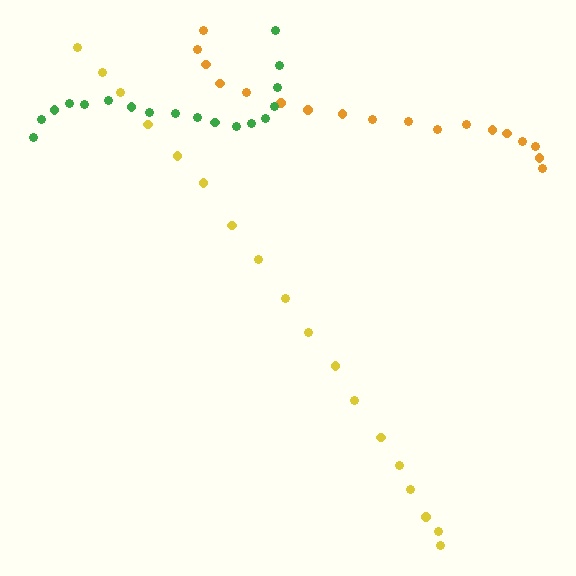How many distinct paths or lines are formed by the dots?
There are 3 distinct paths.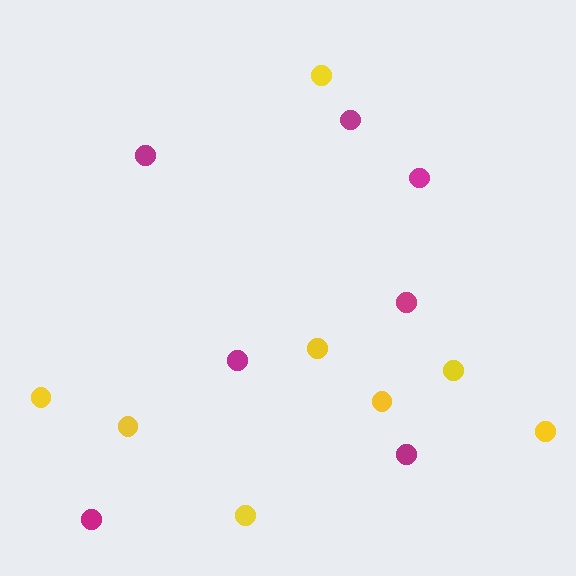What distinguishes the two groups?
There are 2 groups: one group of magenta circles (7) and one group of yellow circles (8).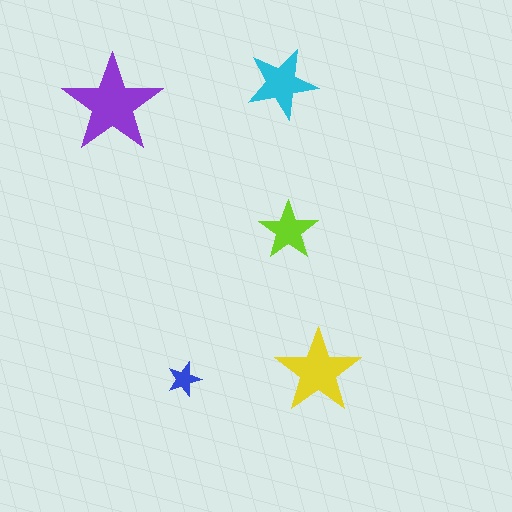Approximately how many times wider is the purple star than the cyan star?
About 1.5 times wider.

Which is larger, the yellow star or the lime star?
The yellow one.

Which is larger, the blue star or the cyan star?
The cyan one.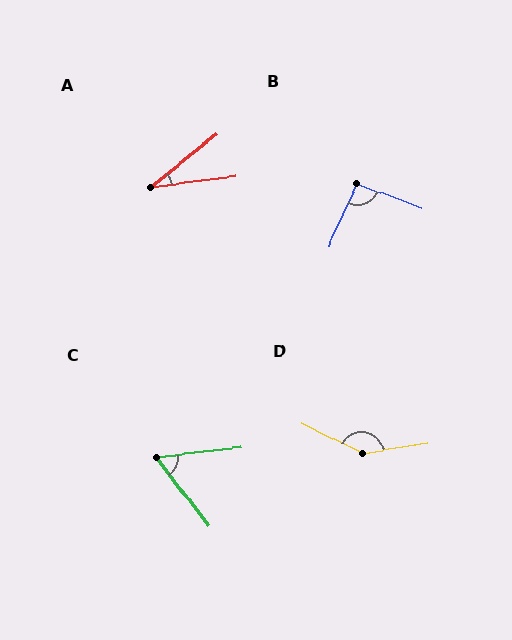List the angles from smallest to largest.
A (32°), C (59°), B (94°), D (144°).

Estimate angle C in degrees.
Approximately 59 degrees.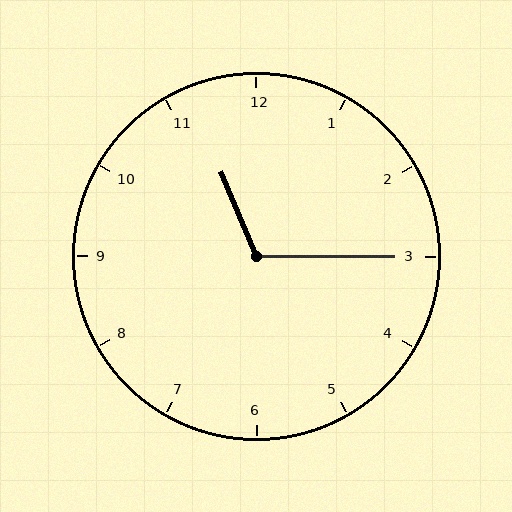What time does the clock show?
11:15.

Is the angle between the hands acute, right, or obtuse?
It is obtuse.